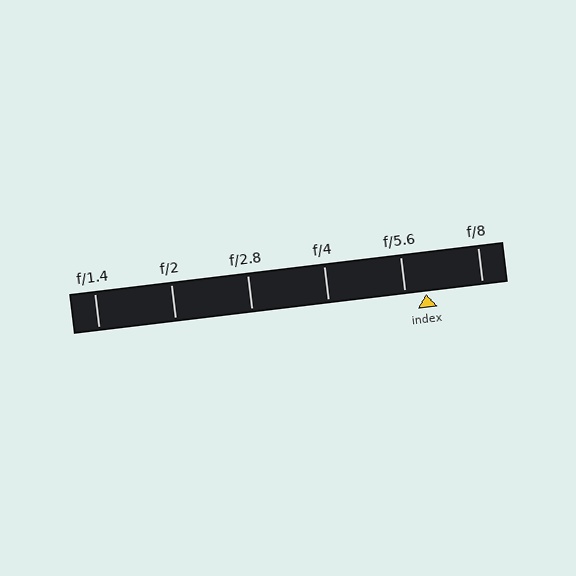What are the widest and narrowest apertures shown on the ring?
The widest aperture shown is f/1.4 and the narrowest is f/8.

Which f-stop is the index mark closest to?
The index mark is closest to f/5.6.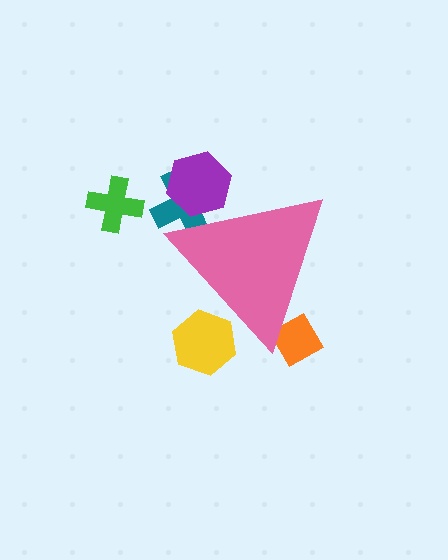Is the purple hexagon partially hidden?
Yes, the purple hexagon is partially hidden behind the pink triangle.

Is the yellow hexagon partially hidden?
Yes, the yellow hexagon is partially hidden behind the pink triangle.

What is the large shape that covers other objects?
A pink triangle.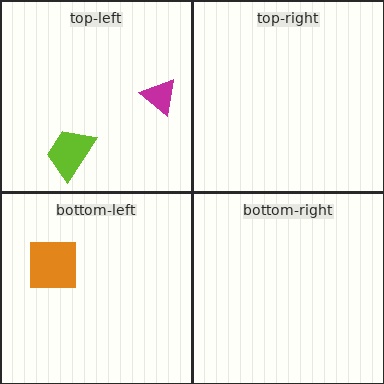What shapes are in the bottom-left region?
The orange square.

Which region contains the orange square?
The bottom-left region.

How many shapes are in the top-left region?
2.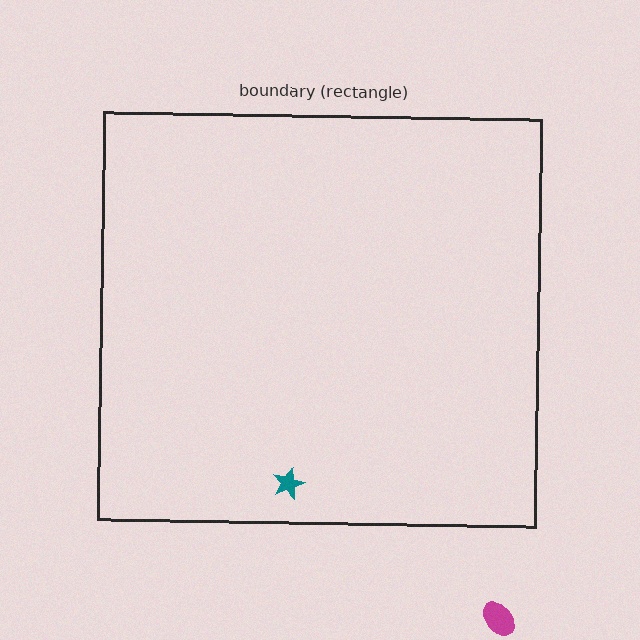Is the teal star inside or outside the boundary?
Inside.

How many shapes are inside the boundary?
1 inside, 1 outside.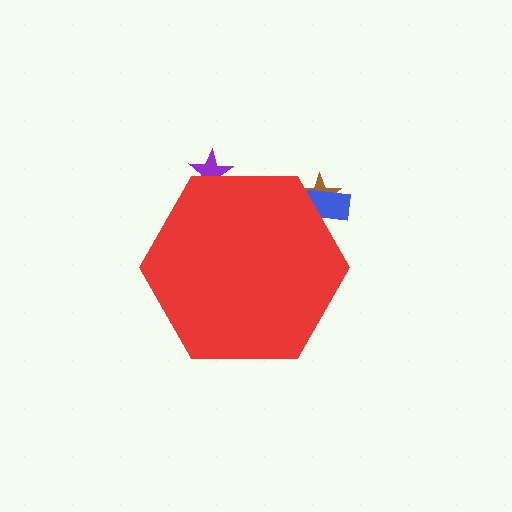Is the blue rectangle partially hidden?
Yes, the blue rectangle is partially hidden behind the red hexagon.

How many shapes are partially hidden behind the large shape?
3 shapes are partially hidden.